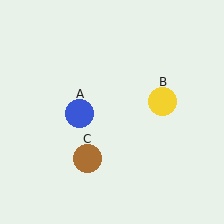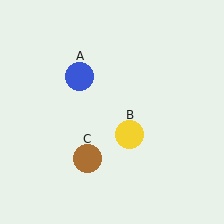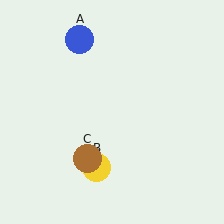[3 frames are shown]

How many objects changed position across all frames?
2 objects changed position: blue circle (object A), yellow circle (object B).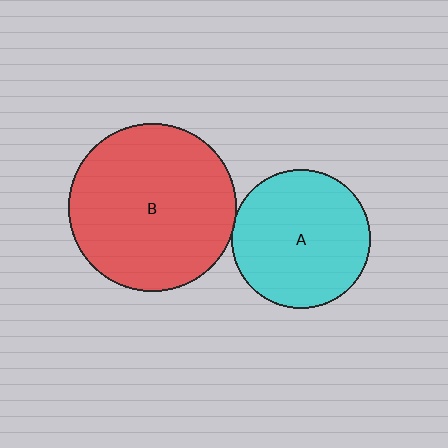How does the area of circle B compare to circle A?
Approximately 1.5 times.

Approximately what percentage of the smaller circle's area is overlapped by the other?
Approximately 5%.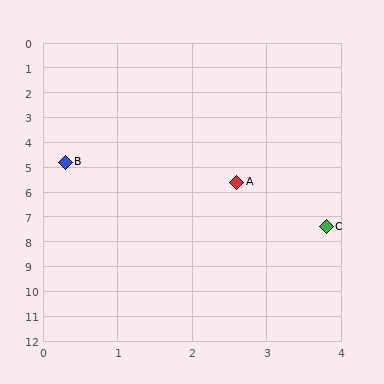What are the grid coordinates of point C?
Point C is at approximately (3.8, 7.4).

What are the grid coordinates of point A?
Point A is at approximately (2.6, 5.6).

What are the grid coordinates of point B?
Point B is at approximately (0.3, 4.8).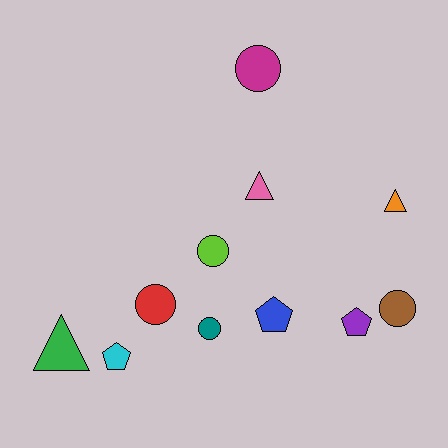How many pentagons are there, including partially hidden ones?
There are 3 pentagons.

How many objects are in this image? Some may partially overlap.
There are 11 objects.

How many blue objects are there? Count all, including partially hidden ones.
There is 1 blue object.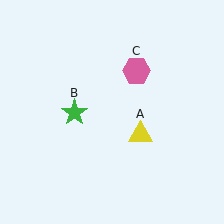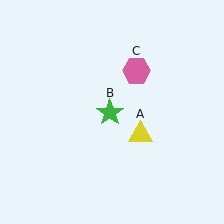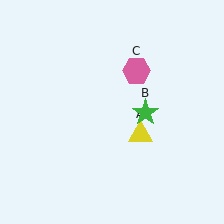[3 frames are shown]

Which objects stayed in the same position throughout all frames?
Yellow triangle (object A) and pink hexagon (object C) remained stationary.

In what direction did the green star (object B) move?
The green star (object B) moved right.